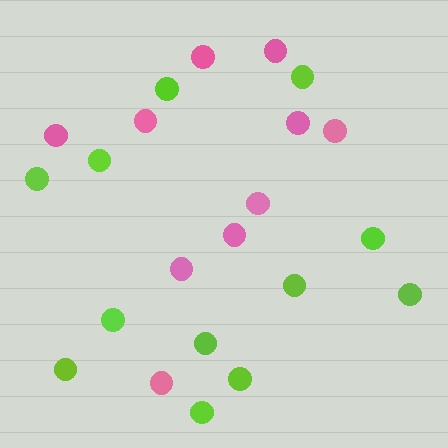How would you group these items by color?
There are 2 groups: one group of lime circles (12) and one group of pink circles (10).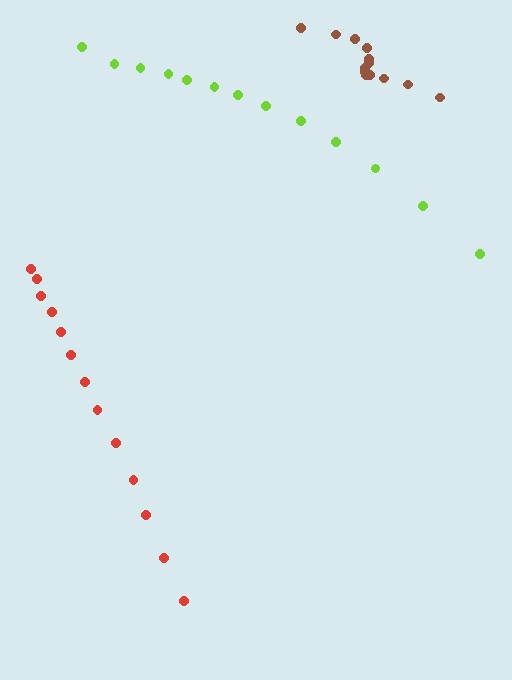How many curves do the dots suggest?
There are 3 distinct paths.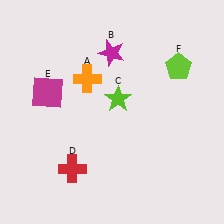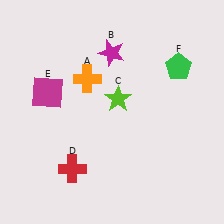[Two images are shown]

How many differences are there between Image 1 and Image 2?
There is 1 difference between the two images.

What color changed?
The pentagon (F) changed from lime in Image 1 to green in Image 2.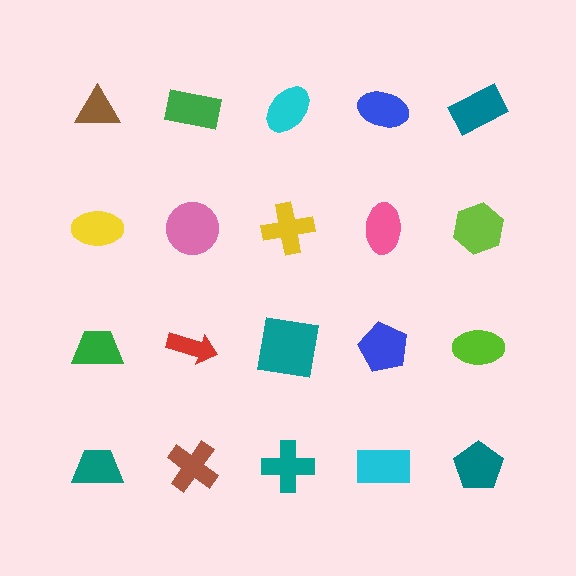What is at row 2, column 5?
A lime hexagon.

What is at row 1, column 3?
A cyan ellipse.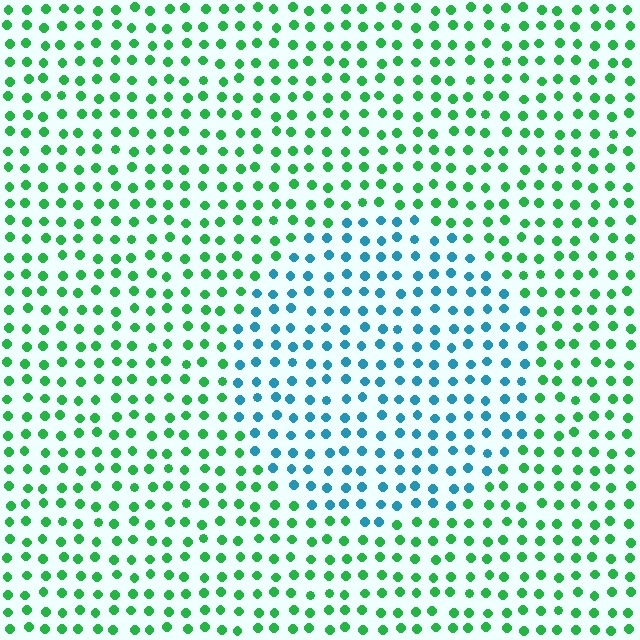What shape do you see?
I see a circle.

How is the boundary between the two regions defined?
The boundary is defined purely by a slight shift in hue (about 60 degrees). Spacing, size, and orientation are identical on both sides.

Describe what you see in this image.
The image is filled with small green elements in a uniform arrangement. A circle-shaped region is visible where the elements are tinted to a slightly different hue, forming a subtle color boundary.